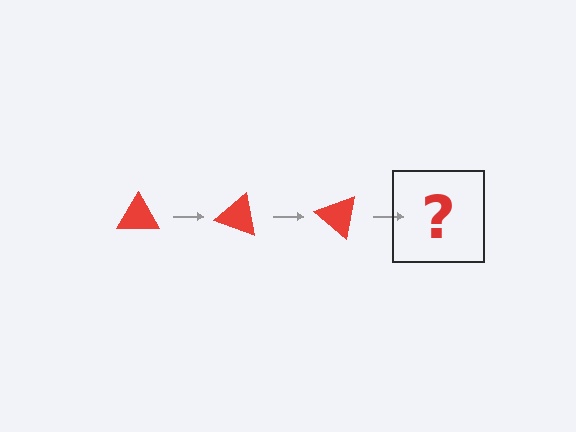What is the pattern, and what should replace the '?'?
The pattern is that the triangle rotates 20 degrees each step. The '?' should be a red triangle rotated 60 degrees.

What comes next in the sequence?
The next element should be a red triangle rotated 60 degrees.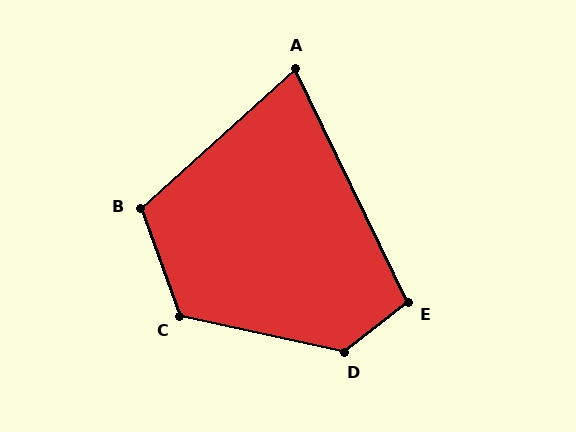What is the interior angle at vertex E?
Approximately 103 degrees (obtuse).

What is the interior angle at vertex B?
Approximately 112 degrees (obtuse).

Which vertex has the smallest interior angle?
A, at approximately 74 degrees.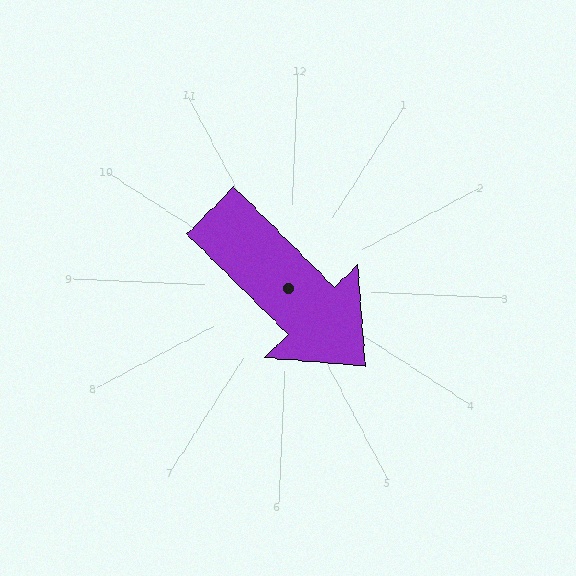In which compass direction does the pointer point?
Southeast.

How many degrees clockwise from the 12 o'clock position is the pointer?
Approximately 133 degrees.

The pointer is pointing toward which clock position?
Roughly 4 o'clock.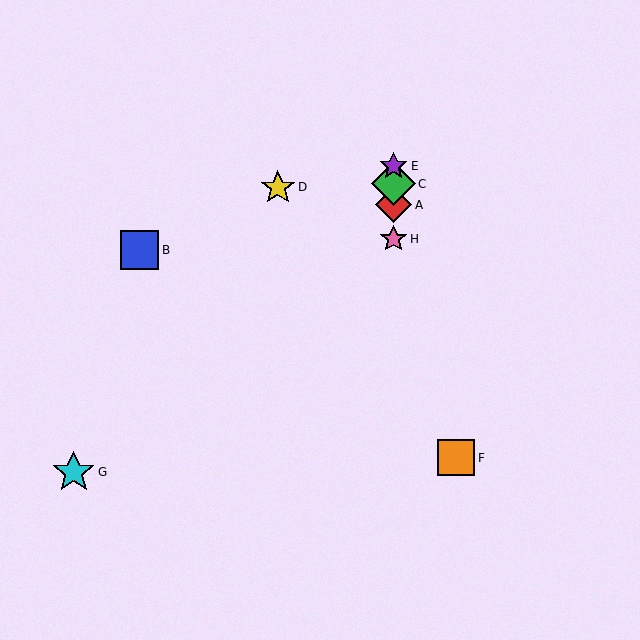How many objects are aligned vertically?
4 objects (A, C, E, H) are aligned vertically.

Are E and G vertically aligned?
No, E is at x≈393 and G is at x≈74.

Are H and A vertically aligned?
Yes, both are at x≈393.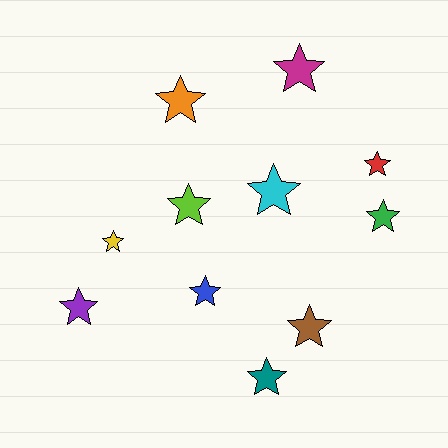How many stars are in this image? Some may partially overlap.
There are 11 stars.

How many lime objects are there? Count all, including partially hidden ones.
There is 1 lime object.